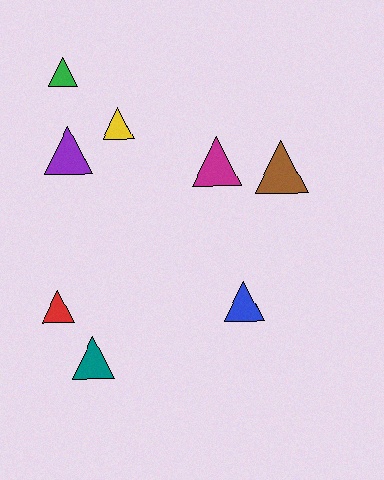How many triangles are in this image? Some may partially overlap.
There are 8 triangles.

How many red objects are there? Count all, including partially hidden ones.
There is 1 red object.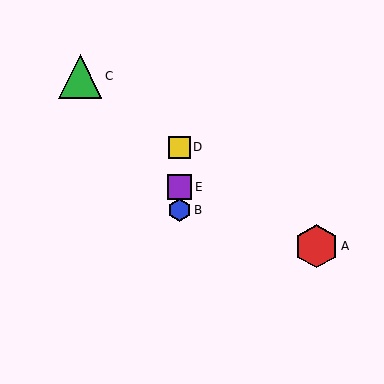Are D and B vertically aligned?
Yes, both are at x≈179.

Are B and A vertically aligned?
No, B is at x≈179 and A is at x≈316.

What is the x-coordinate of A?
Object A is at x≈316.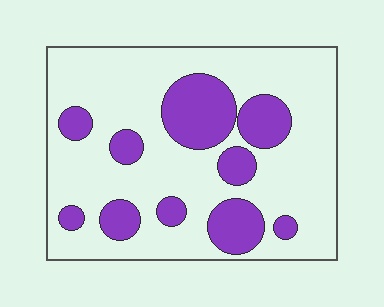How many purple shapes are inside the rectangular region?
10.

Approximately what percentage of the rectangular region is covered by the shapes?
Approximately 25%.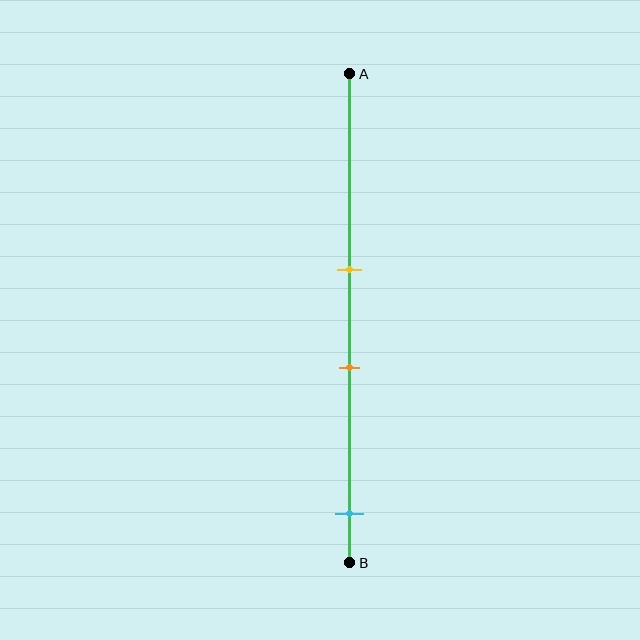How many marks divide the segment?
There are 3 marks dividing the segment.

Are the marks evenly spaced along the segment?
No, the marks are not evenly spaced.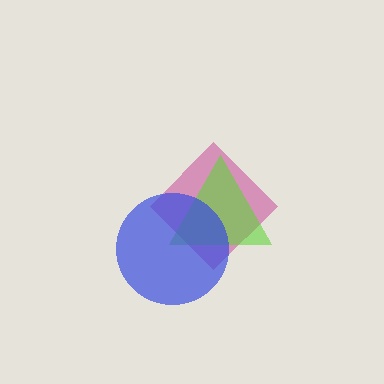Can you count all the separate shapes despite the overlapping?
Yes, there are 3 separate shapes.